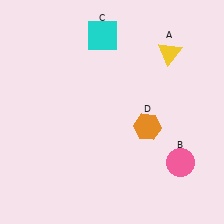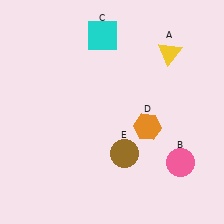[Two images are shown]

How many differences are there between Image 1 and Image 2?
There is 1 difference between the two images.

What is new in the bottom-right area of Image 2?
A brown circle (E) was added in the bottom-right area of Image 2.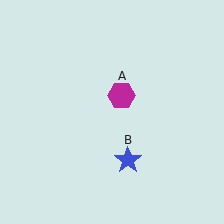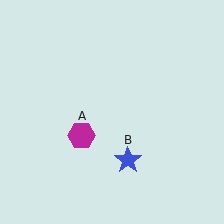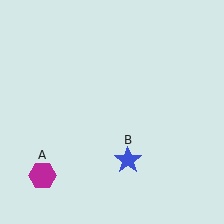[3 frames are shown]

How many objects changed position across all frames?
1 object changed position: magenta hexagon (object A).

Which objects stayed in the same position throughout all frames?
Blue star (object B) remained stationary.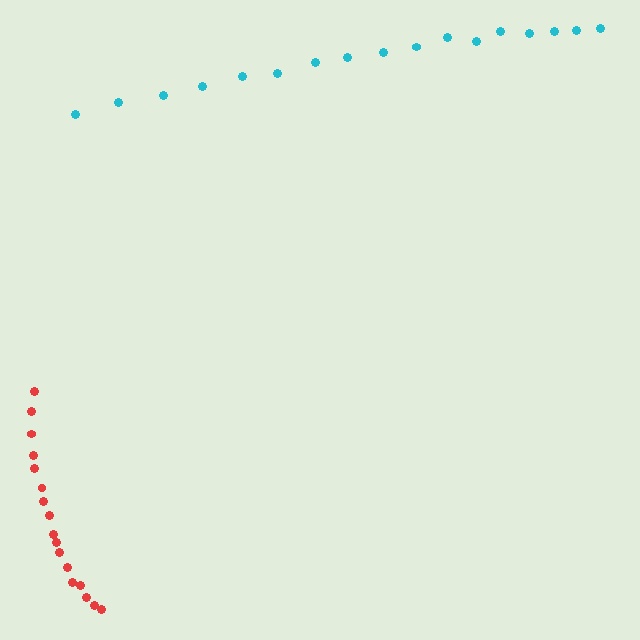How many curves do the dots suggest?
There are 2 distinct paths.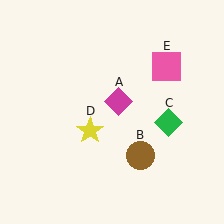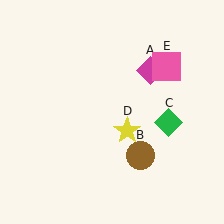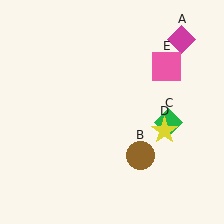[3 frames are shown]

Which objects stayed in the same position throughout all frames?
Brown circle (object B) and green diamond (object C) and pink square (object E) remained stationary.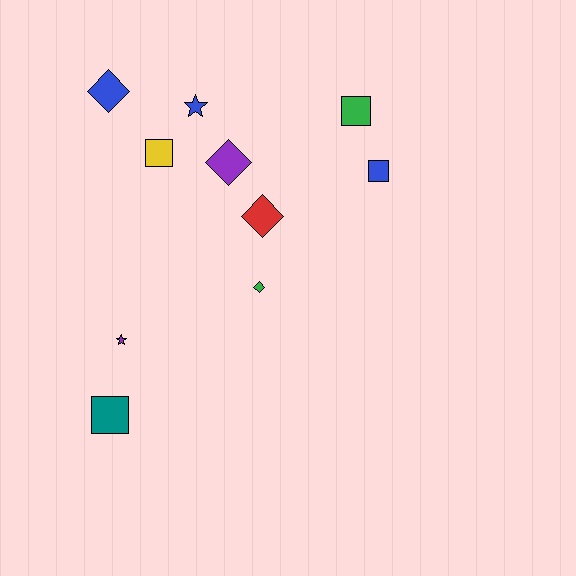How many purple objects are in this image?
There are 2 purple objects.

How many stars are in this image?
There are 2 stars.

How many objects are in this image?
There are 10 objects.